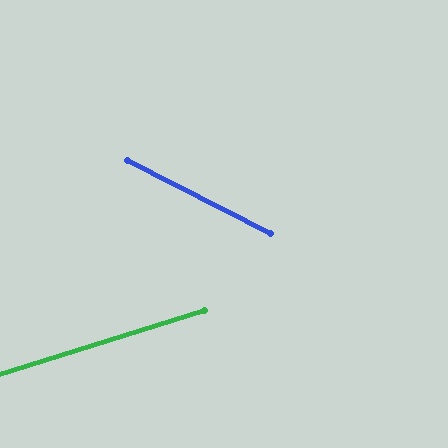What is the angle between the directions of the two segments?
Approximately 44 degrees.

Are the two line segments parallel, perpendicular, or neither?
Neither parallel nor perpendicular — they differ by about 44°.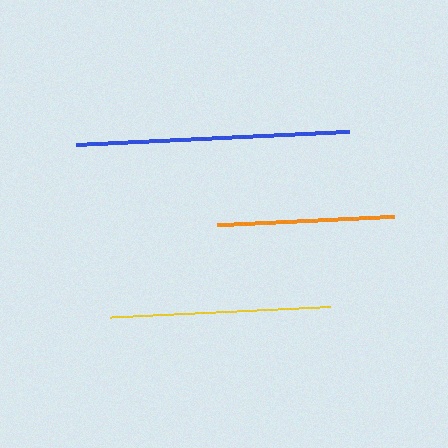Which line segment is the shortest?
The orange line is the shortest at approximately 177 pixels.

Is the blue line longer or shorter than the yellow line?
The blue line is longer than the yellow line.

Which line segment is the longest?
The blue line is the longest at approximately 273 pixels.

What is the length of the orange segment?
The orange segment is approximately 177 pixels long.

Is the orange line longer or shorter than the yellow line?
The yellow line is longer than the orange line.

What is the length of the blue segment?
The blue segment is approximately 273 pixels long.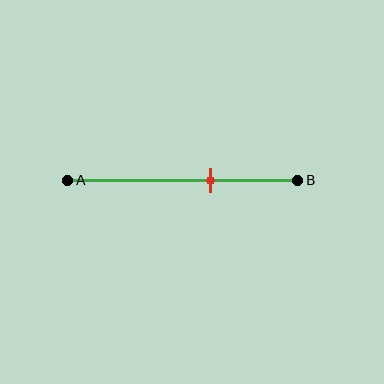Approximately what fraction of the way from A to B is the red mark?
The red mark is approximately 60% of the way from A to B.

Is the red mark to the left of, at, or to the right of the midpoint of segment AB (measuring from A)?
The red mark is to the right of the midpoint of segment AB.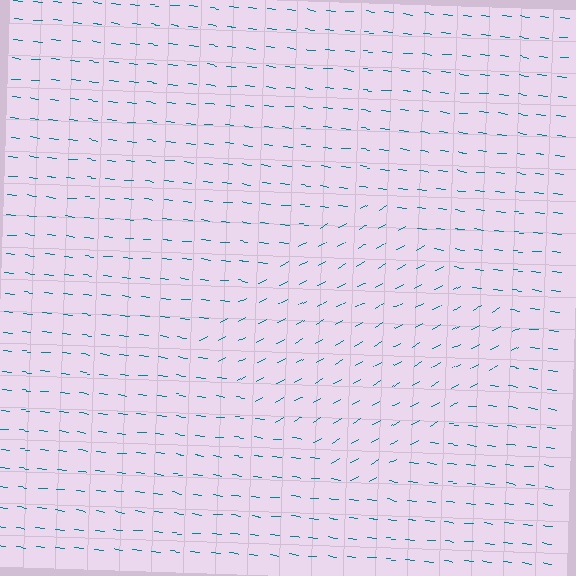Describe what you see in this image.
The image is filled with small teal line segments. A diamond region in the image has lines oriented differently from the surrounding lines, creating a visible texture boundary.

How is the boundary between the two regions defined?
The boundary is defined purely by a change in line orientation (approximately 37 degrees difference). All lines are the same color and thickness.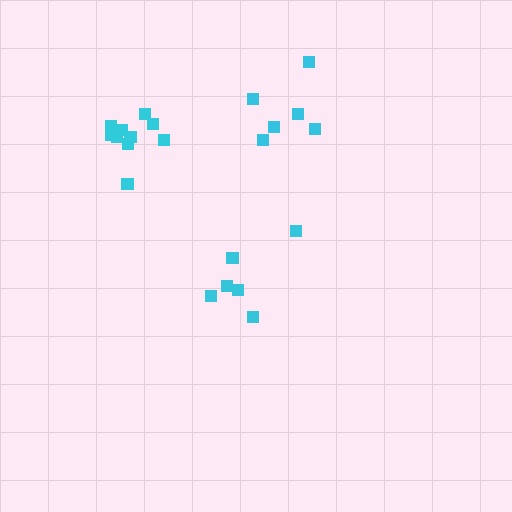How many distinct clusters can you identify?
There are 3 distinct clusters.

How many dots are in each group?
Group 1: 6 dots, Group 2: 6 dots, Group 3: 10 dots (22 total).